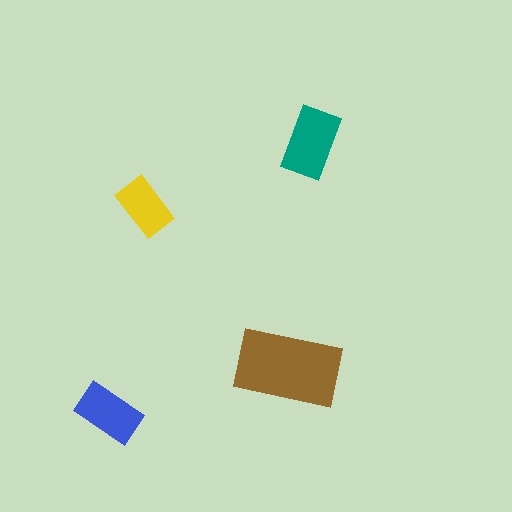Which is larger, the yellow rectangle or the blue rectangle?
The blue one.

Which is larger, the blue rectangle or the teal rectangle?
The teal one.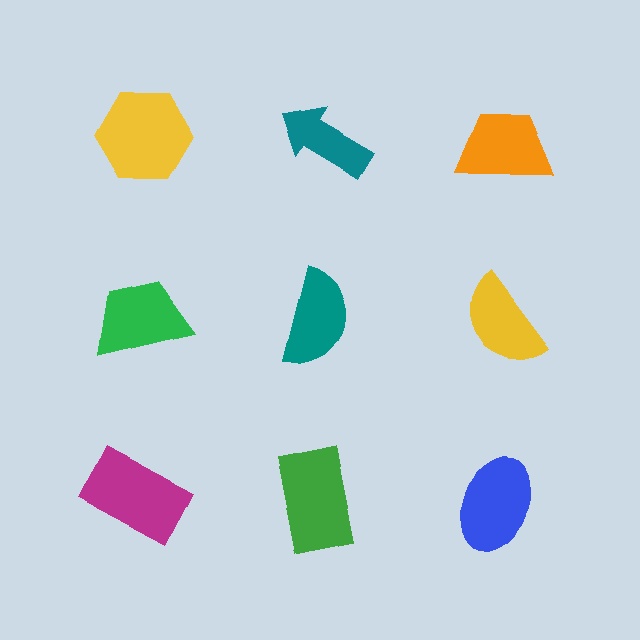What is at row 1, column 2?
A teal arrow.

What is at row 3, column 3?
A blue ellipse.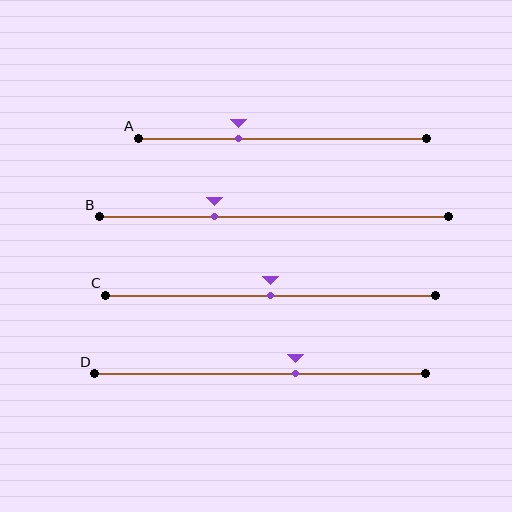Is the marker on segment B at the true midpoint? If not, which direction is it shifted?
No, the marker on segment B is shifted to the left by about 17% of the segment length.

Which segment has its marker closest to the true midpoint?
Segment C has its marker closest to the true midpoint.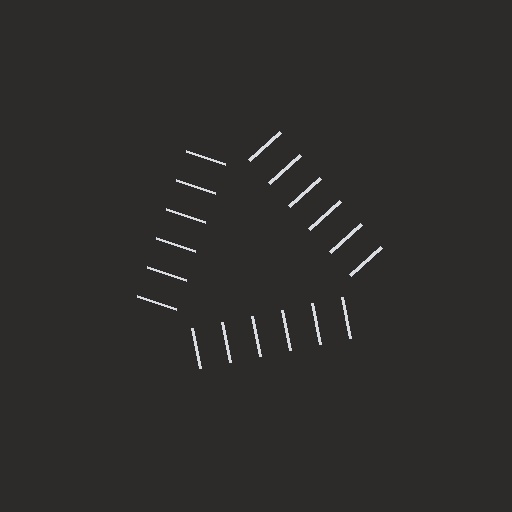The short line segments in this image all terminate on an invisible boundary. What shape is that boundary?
An illusory triangle — the line segments terminate on its edges but no continuous stroke is drawn.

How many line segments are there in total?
18 — 6 along each of the 3 edges.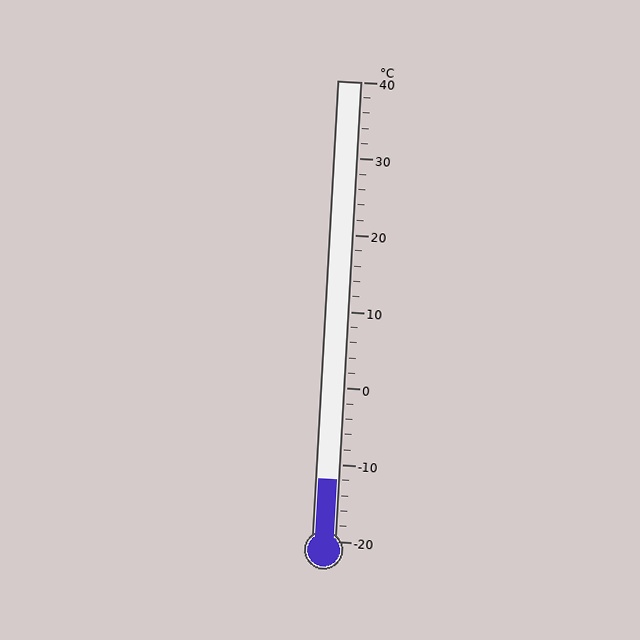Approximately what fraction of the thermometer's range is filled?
The thermometer is filled to approximately 15% of its range.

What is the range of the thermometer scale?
The thermometer scale ranges from -20°C to 40°C.